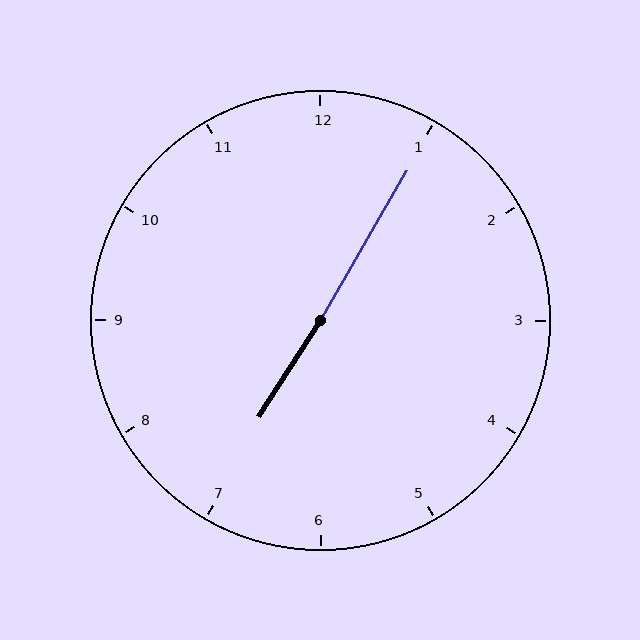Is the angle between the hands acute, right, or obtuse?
It is obtuse.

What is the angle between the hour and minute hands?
Approximately 178 degrees.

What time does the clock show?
7:05.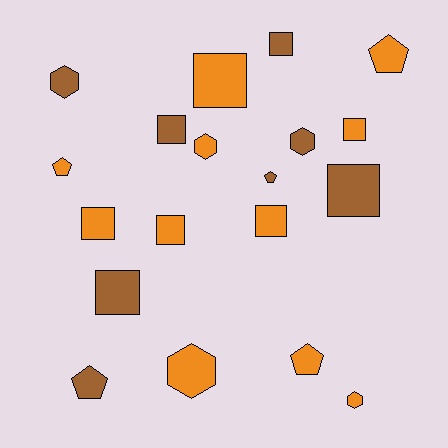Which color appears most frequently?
Orange, with 11 objects.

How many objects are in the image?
There are 19 objects.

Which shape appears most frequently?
Square, with 9 objects.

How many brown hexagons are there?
There are 2 brown hexagons.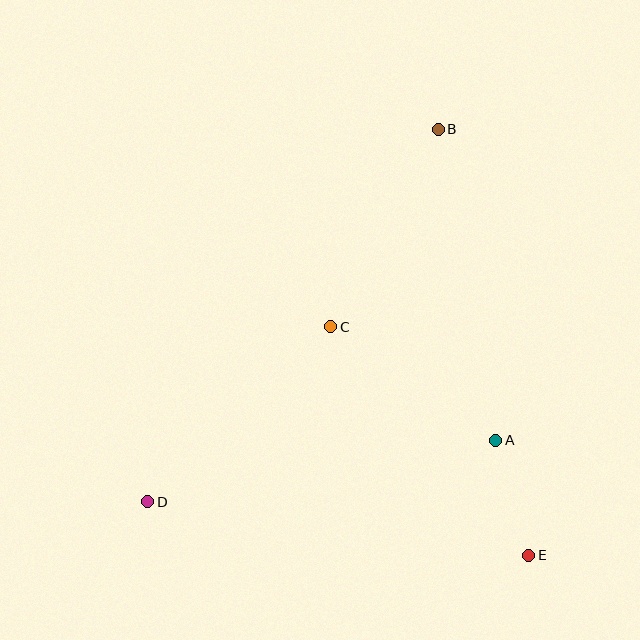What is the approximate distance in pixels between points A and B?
The distance between A and B is approximately 316 pixels.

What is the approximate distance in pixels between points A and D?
The distance between A and D is approximately 353 pixels.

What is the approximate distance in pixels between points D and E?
The distance between D and E is approximately 385 pixels.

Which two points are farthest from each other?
Points B and D are farthest from each other.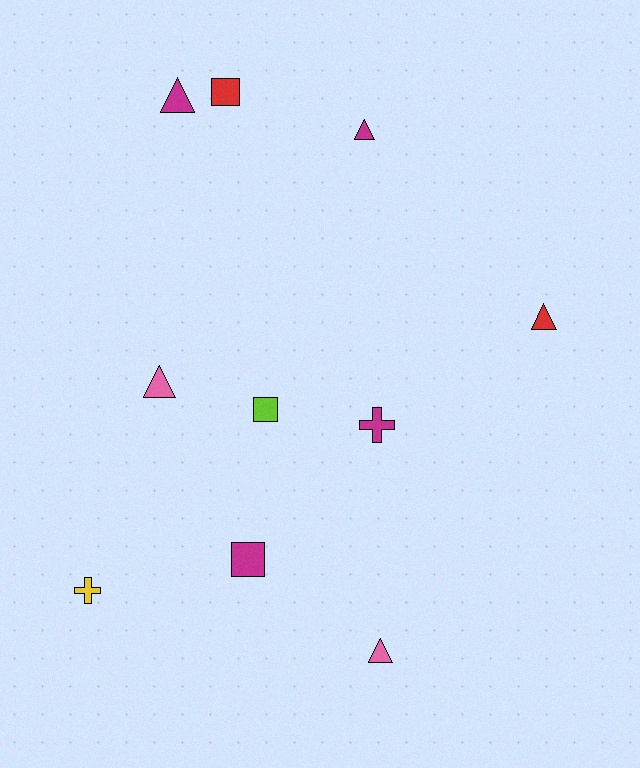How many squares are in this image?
There are 3 squares.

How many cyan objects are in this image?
There are no cyan objects.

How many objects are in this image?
There are 10 objects.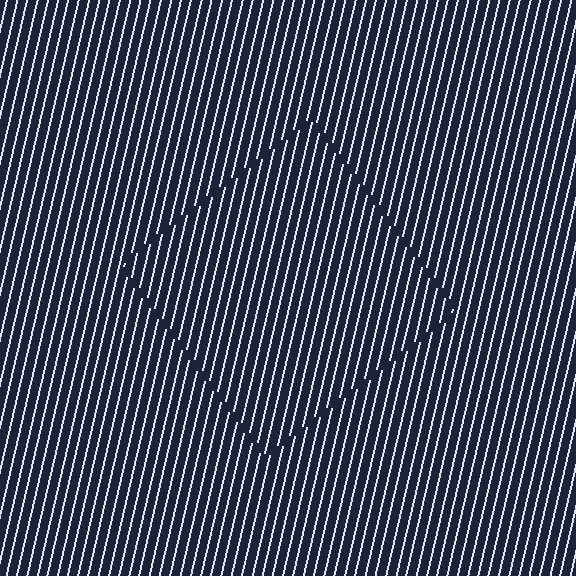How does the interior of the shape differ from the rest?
The interior of the shape contains the same grating, shifted by half a period — the contour is defined by the phase discontinuity where line-ends from the inner and outer gratings abut.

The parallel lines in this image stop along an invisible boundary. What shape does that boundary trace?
An illusory square. The interior of the shape contains the same grating, shifted by half a period — the contour is defined by the phase discontinuity where line-ends from the inner and outer gratings abut.